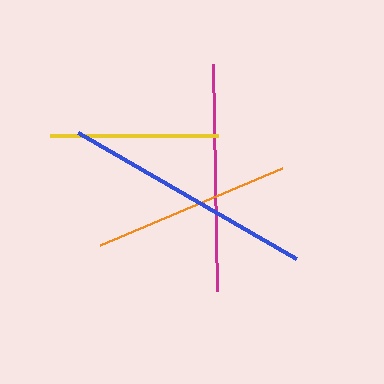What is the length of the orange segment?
The orange segment is approximately 197 pixels long.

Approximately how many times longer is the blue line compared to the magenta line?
The blue line is approximately 1.1 times the length of the magenta line.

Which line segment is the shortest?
The yellow line is the shortest at approximately 168 pixels.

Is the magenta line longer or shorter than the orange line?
The magenta line is longer than the orange line.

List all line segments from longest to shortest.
From longest to shortest: blue, magenta, orange, yellow.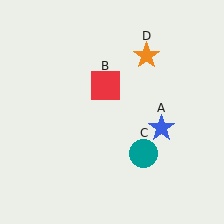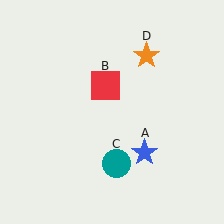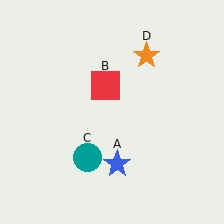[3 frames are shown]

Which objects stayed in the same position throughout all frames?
Red square (object B) and orange star (object D) remained stationary.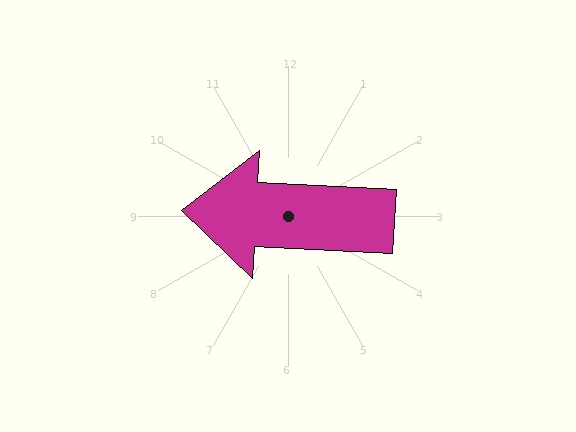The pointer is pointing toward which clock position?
Roughly 9 o'clock.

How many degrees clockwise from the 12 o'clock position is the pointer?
Approximately 273 degrees.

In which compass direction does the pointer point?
West.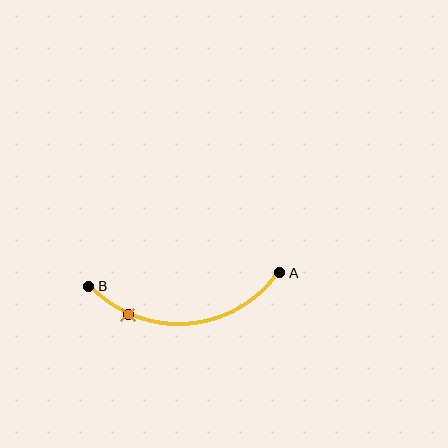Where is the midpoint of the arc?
The arc midpoint is the point on the curve farthest from the straight line joining A and B. It sits below that line.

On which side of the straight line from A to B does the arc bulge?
The arc bulges below the straight line connecting A and B.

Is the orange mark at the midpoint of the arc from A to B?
No. The orange mark lies on the arc but is closer to endpoint B. The arc midpoint would be at the point on the curve equidistant along the arc from both A and B.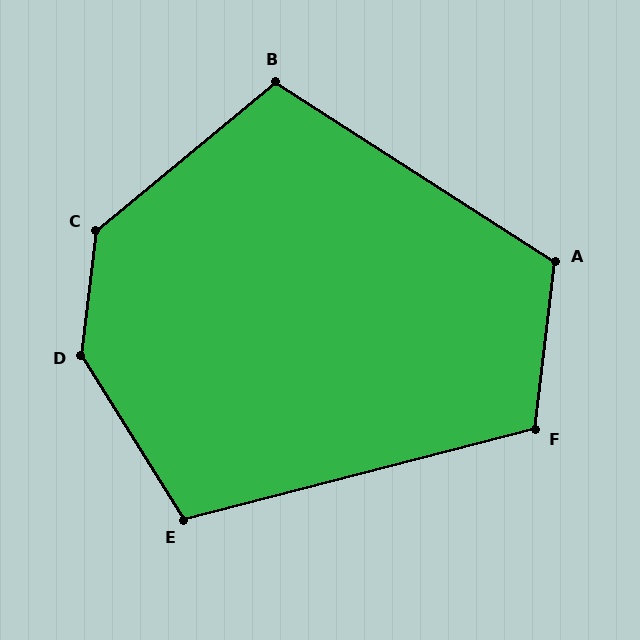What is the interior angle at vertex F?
Approximately 111 degrees (obtuse).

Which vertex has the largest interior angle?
D, at approximately 141 degrees.